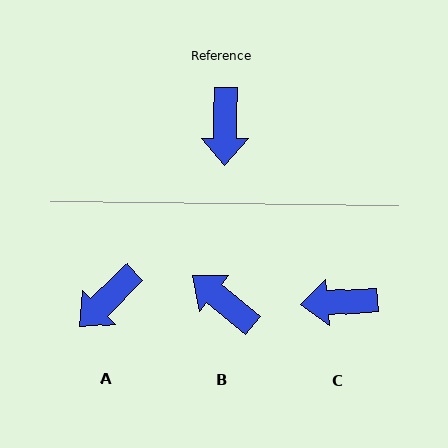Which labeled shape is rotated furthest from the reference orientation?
B, about 129 degrees away.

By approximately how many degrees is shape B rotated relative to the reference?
Approximately 129 degrees clockwise.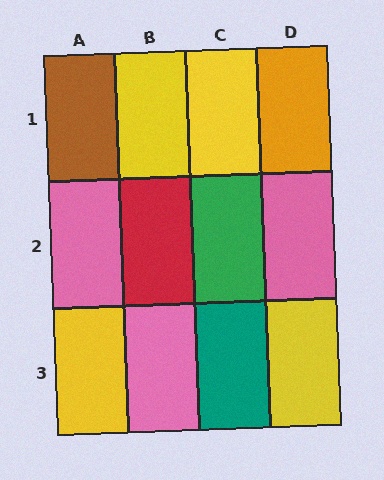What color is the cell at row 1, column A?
Brown.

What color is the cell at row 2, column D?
Pink.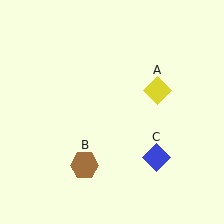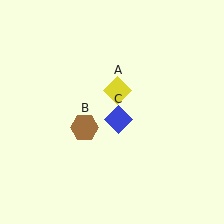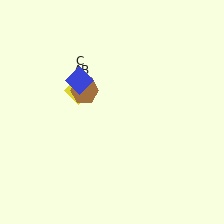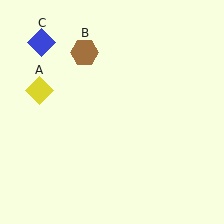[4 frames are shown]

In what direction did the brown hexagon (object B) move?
The brown hexagon (object B) moved up.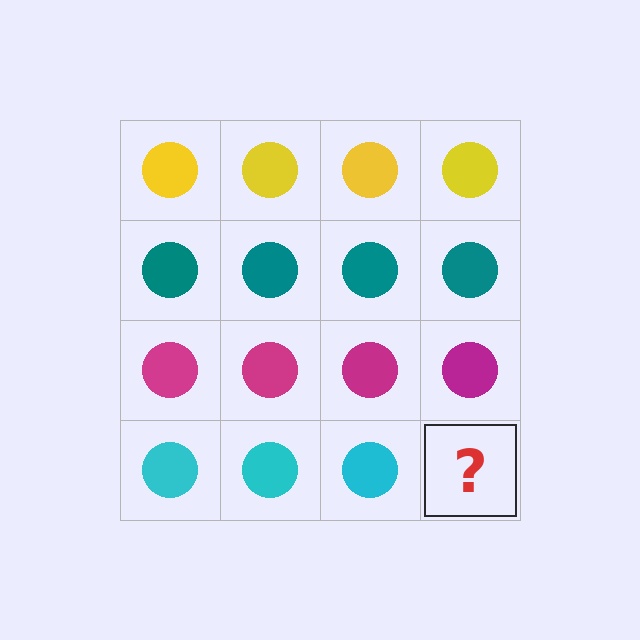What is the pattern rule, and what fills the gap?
The rule is that each row has a consistent color. The gap should be filled with a cyan circle.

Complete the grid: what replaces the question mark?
The question mark should be replaced with a cyan circle.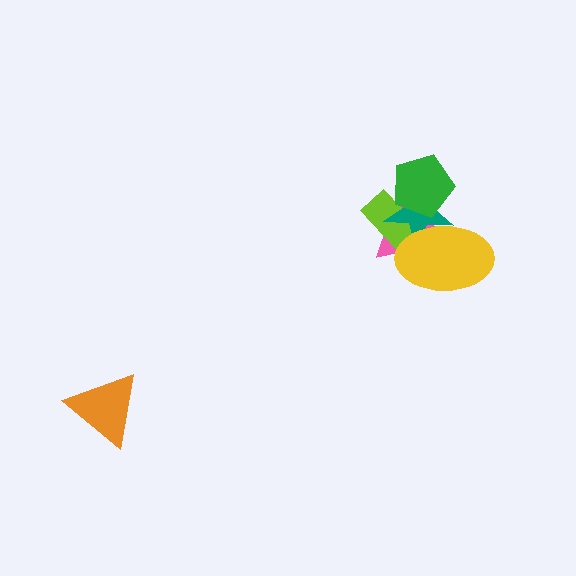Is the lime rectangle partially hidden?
Yes, it is partially covered by another shape.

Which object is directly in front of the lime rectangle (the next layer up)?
The teal star is directly in front of the lime rectangle.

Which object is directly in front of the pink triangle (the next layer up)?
The lime rectangle is directly in front of the pink triangle.